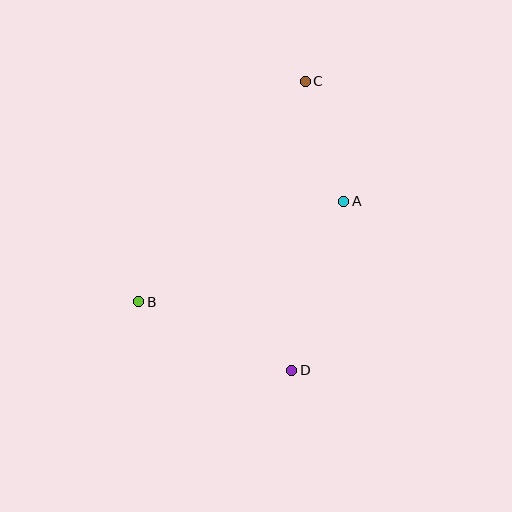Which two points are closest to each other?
Points A and C are closest to each other.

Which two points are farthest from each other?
Points C and D are farthest from each other.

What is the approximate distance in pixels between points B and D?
The distance between B and D is approximately 167 pixels.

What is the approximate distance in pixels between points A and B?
The distance between A and B is approximately 228 pixels.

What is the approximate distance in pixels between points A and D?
The distance between A and D is approximately 177 pixels.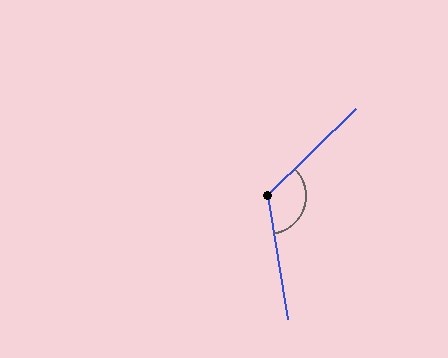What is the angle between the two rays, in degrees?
Approximately 125 degrees.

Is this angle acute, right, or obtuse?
It is obtuse.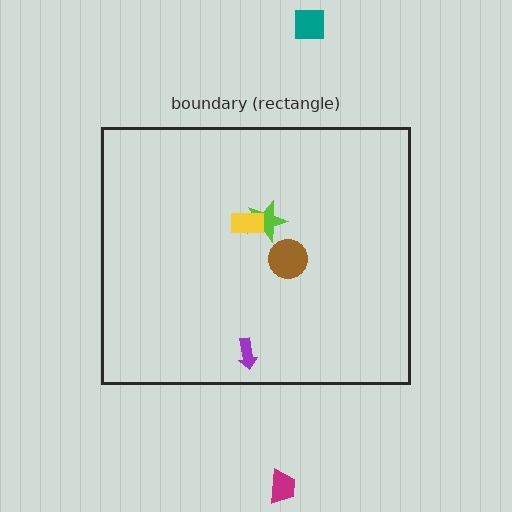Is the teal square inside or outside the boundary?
Outside.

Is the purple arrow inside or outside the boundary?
Inside.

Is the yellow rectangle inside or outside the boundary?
Inside.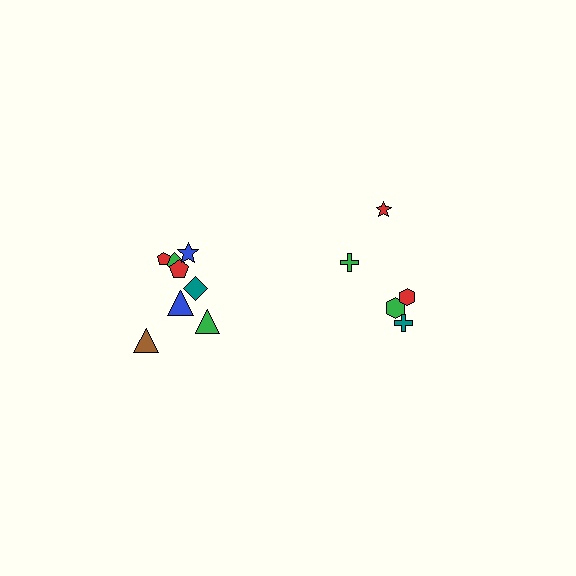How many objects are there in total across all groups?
There are 13 objects.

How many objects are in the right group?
There are 5 objects.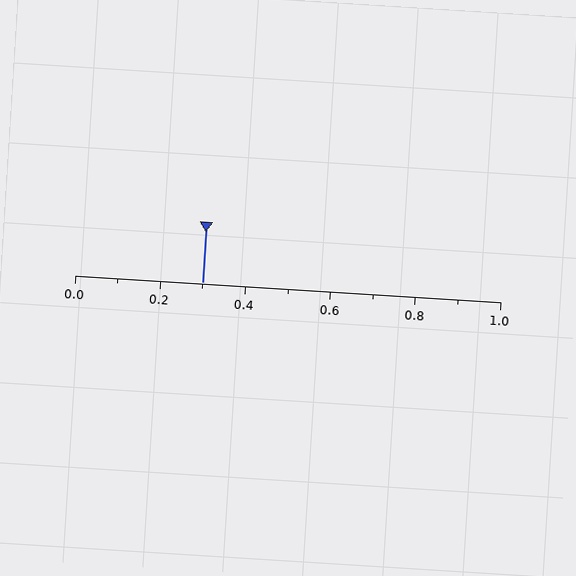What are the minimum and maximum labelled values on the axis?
The axis runs from 0.0 to 1.0.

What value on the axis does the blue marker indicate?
The marker indicates approximately 0.3.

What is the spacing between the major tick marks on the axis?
The major ticks are spaced 0.2 apart.